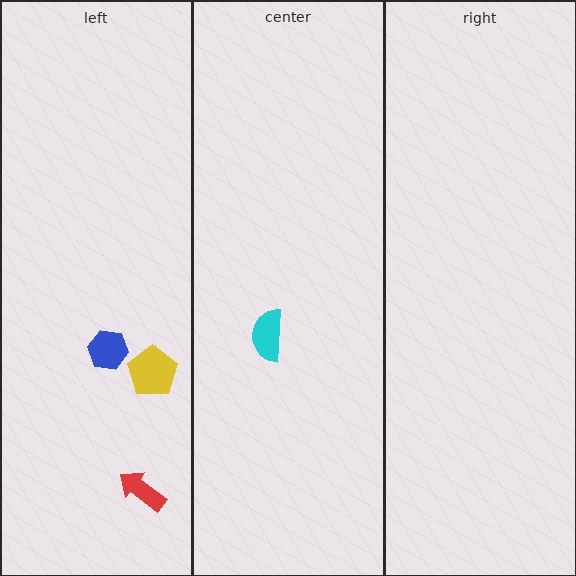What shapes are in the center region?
The cyan semicircle.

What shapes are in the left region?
The yellow pentagon, the blue hexagon, the red arrow.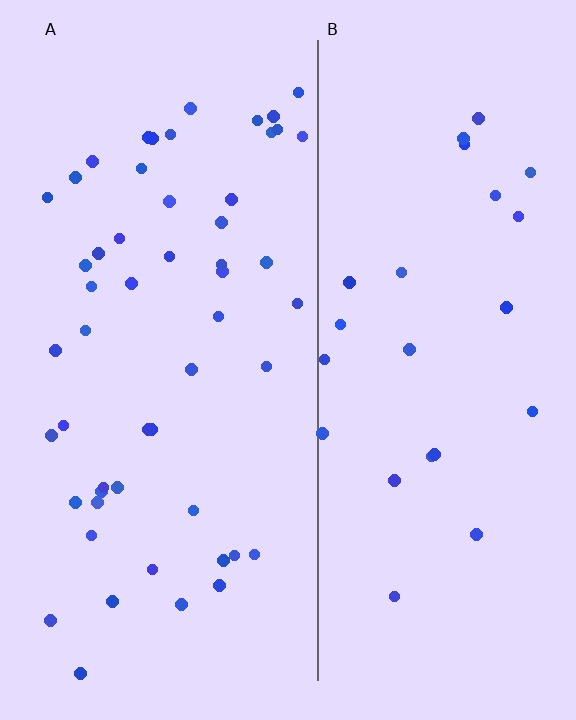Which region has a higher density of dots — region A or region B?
A (the left).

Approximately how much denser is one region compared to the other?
Approximately 2.1× — region A over region B.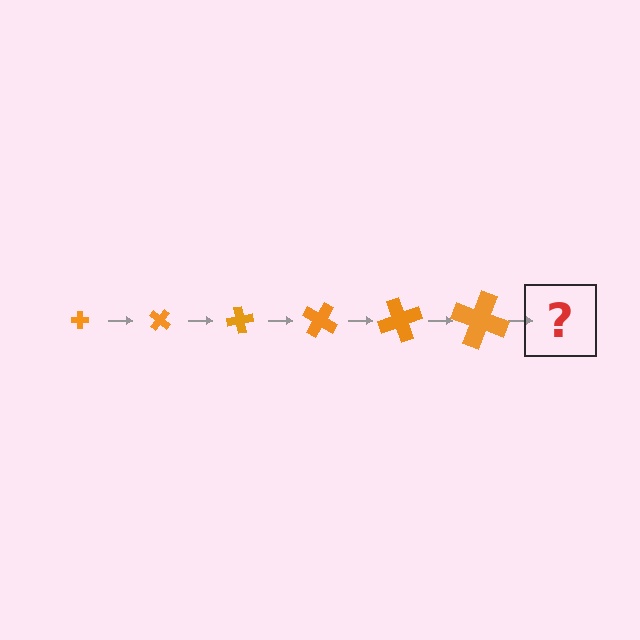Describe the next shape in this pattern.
It should be a cross, larger than the previous one and rotated 240 degrees from the start.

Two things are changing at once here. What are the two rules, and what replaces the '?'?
The two rules are that the cross grows larger each step and it rotates 40 degrees each step. The '?' should be a cross, larger than the previous one and rotated 240 degrees from the start.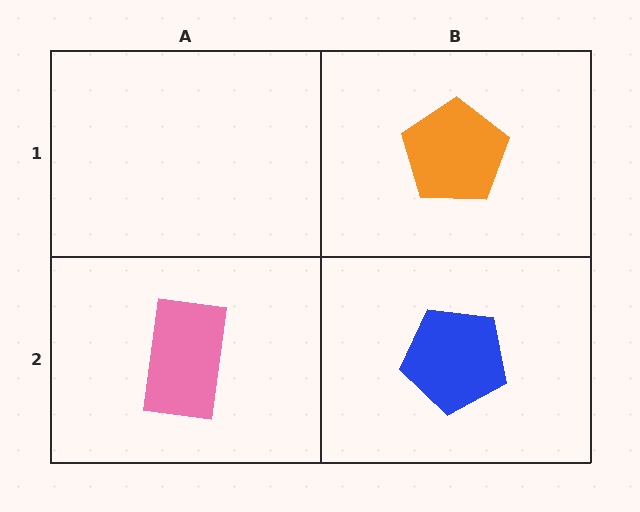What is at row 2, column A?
A pink rectangle.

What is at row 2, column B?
A blue pentagon.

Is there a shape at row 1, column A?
No, that cell is empty.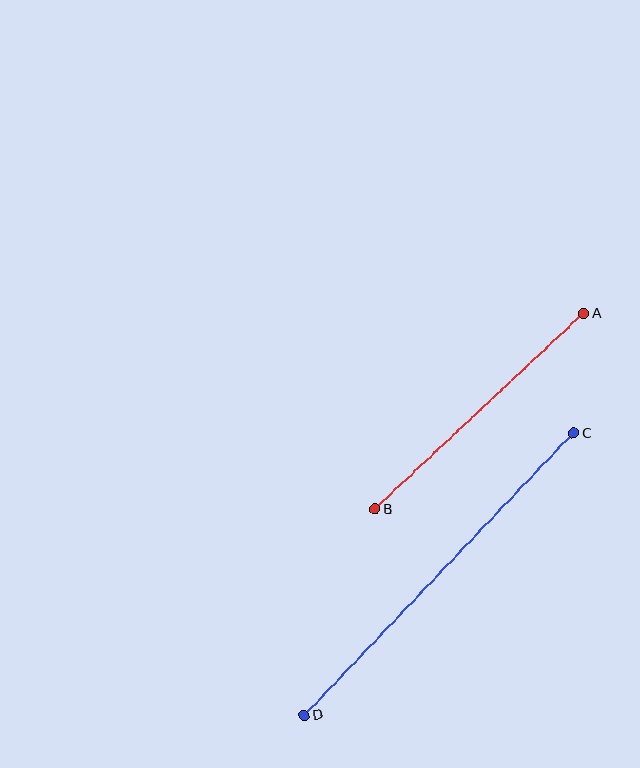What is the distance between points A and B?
The distance is approximately 286 pixels.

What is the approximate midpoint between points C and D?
The midpoint is at approximately (439, 574) pixels.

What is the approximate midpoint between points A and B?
The midpoint is at approximately (479, 412) pixels.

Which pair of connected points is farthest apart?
Points C and D are farthest apart.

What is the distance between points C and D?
The distance is approximately 390 pixels.